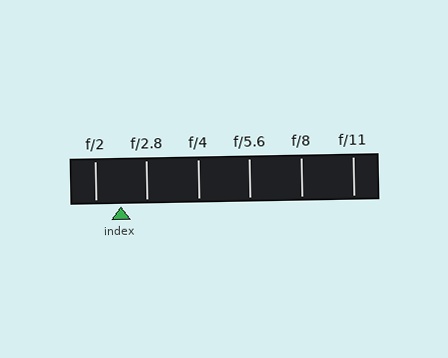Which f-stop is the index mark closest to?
The index mark is closest to f/2.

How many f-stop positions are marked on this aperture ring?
There are 6 f-stop positions marked.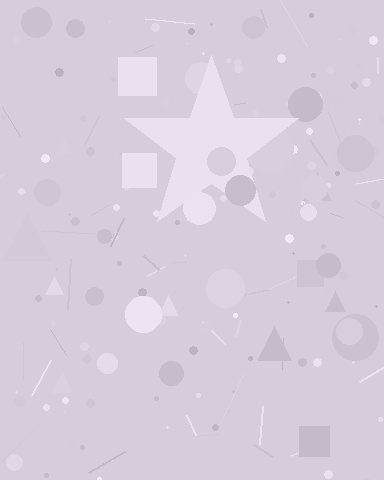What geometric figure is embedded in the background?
A star is embedded in the background.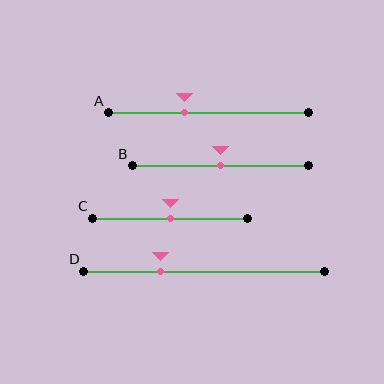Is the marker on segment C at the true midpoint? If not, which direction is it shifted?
Yes, the marker on segment C is at the true midpoint.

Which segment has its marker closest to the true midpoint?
Segment B has its marker closest to the true midpoint.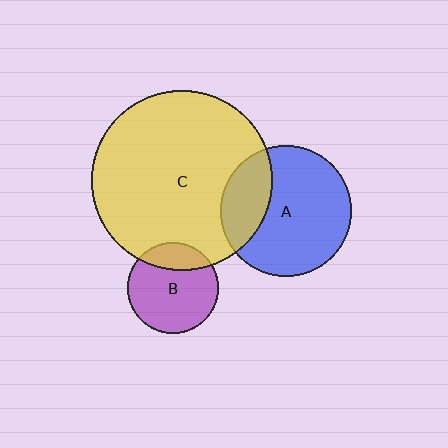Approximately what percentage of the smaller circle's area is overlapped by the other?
Approximately 25%.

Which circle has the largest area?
Circle C (yellow).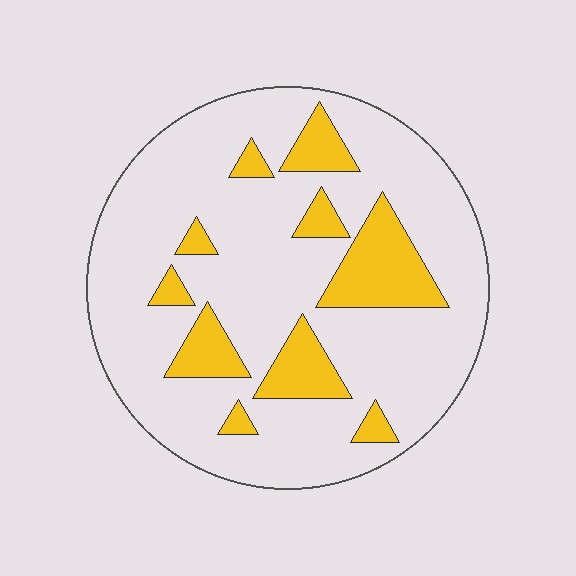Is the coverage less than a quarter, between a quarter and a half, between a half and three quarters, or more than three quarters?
Less than a quarter.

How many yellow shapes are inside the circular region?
10.